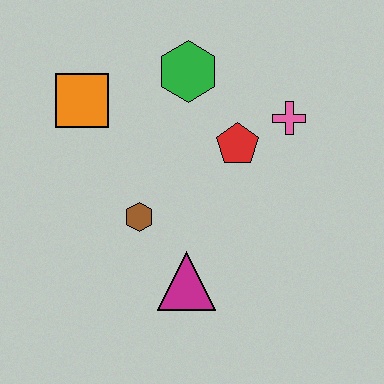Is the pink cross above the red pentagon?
Yes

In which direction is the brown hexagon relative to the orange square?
The brown hexagon is below the orange square.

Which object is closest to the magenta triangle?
The brown hexagon is closest to the magenta triangle.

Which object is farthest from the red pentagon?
The orange square is farthest from the red pentagon.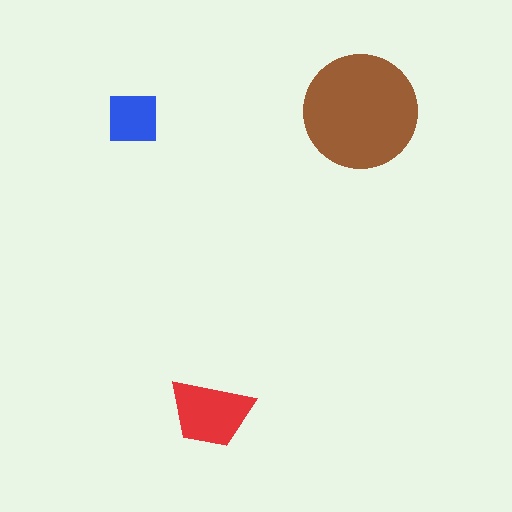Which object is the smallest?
The blue square.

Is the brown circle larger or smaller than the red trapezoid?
Larger.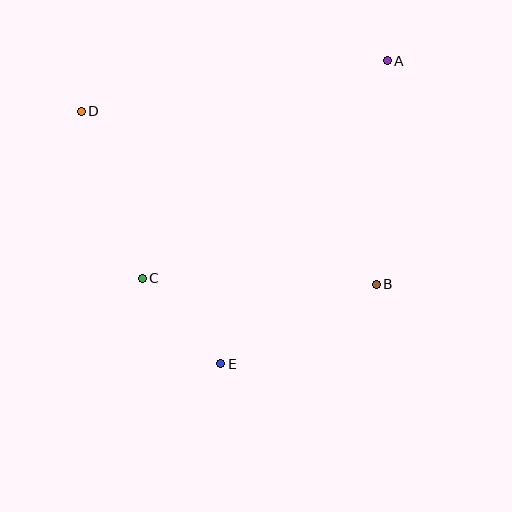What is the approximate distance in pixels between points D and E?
The distance between D and E is approximately 289 pixels.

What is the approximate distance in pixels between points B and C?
The distance between B and C is approximately 234 pixels.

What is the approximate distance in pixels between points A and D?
The distance between A and D is approximately 310 pixels.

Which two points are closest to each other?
Points C and E are closest to each other.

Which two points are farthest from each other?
Points A and E are farthest from each other.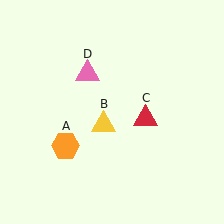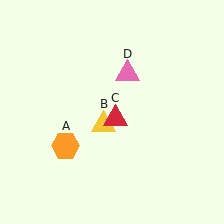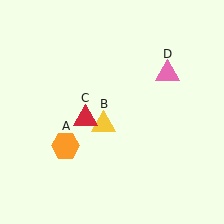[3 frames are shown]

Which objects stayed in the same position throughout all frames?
Orange hexagon (object A) and yellow triangle (object B) remained stationary.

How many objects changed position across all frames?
2 objects changed position: red triangle (object C), pink triangle (object D).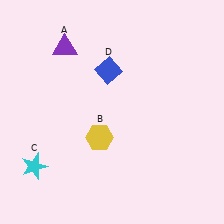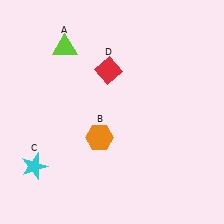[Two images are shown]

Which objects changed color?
A changed from purple to lime. B changed from yellow to orange. D changed from blue to red.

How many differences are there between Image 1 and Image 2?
There are 3 differences between the two images.